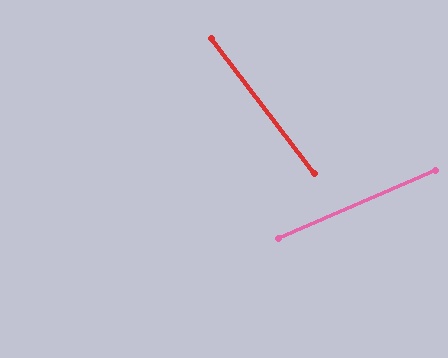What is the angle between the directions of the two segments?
Approximately 76 degrees.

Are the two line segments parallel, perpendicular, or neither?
Neither parallel nor perpendicular — they differ by about 76°.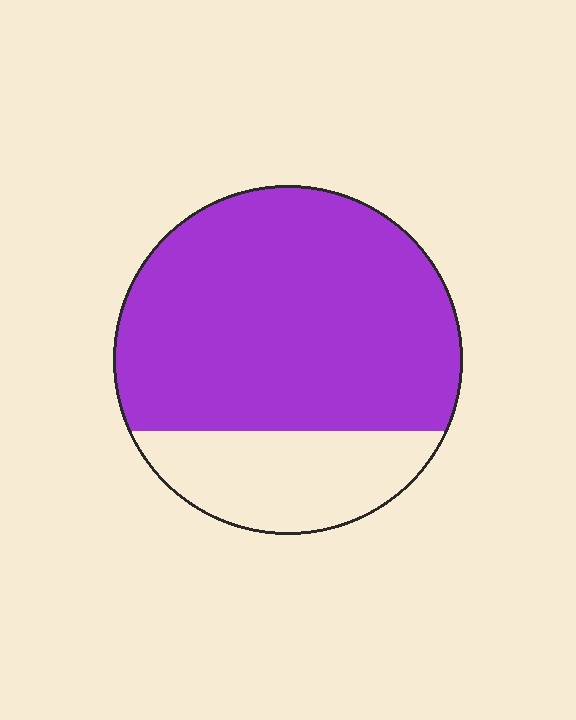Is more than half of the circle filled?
Yes.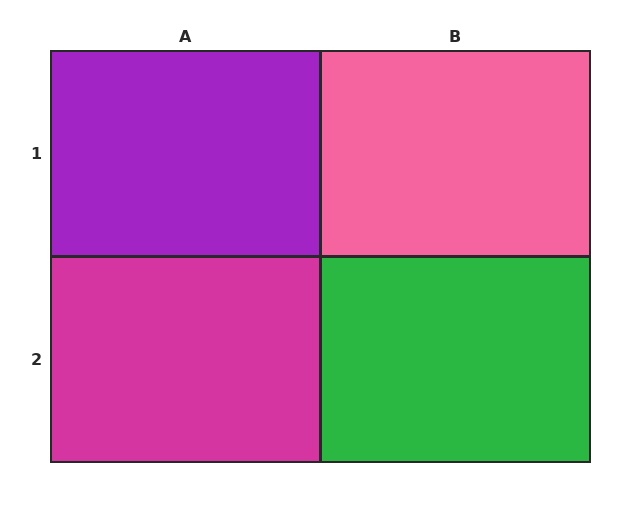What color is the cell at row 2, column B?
Green.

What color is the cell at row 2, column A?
Magenta.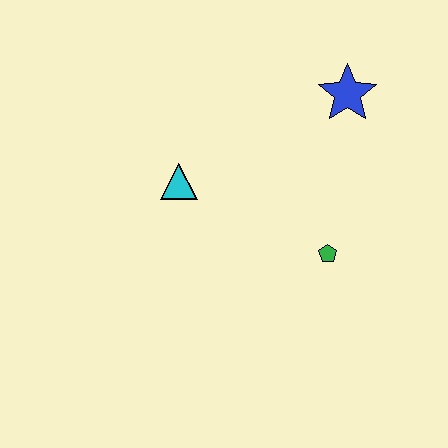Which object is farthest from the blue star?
The cyan triangle is farthest from the blue star.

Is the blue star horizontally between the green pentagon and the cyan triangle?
No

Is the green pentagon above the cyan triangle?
No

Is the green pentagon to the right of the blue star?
No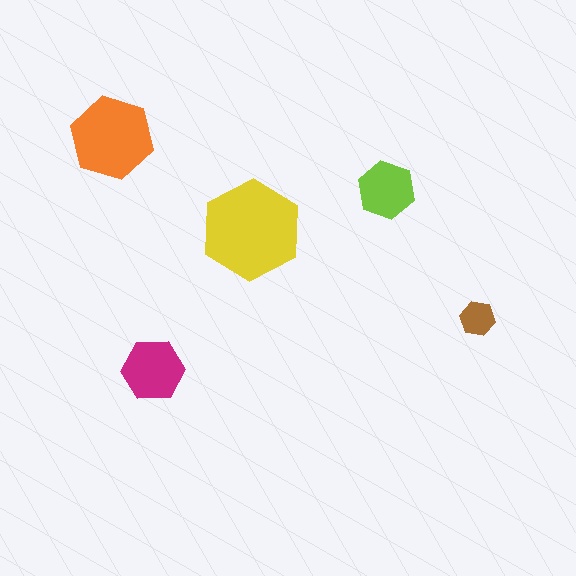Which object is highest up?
The orange hexagon is topmost.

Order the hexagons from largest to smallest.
the yellow one, the orange one, the magenta one, the lime one, the brown one.